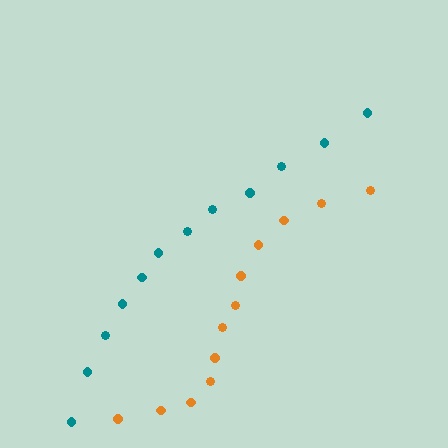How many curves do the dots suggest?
There are 2 distinct paths.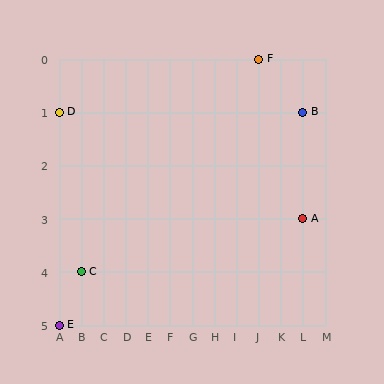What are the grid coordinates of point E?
Point E is at grid coordinates (A, 5).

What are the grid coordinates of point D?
Point D is at grid coordinates (A, 1).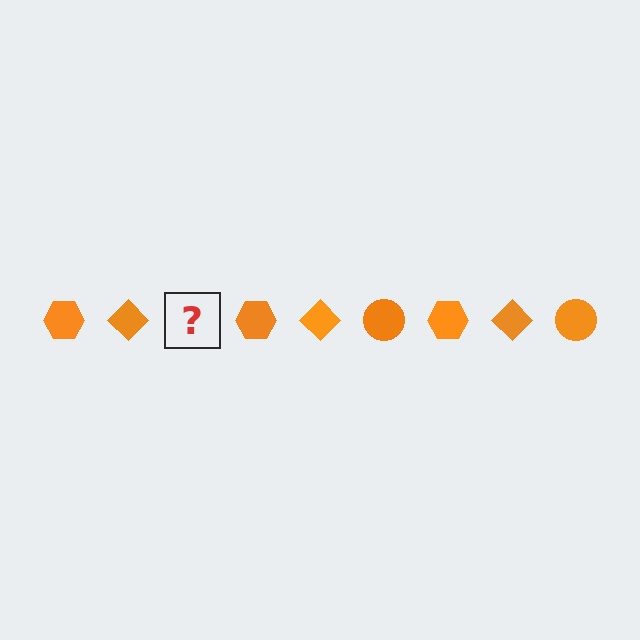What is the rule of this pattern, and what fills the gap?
The rule is that the pattern cycles through hexagon, diamond, circle shapes in orange. The gap should be filled with an orange circle.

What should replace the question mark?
The question mark should be replaced with an orange circle.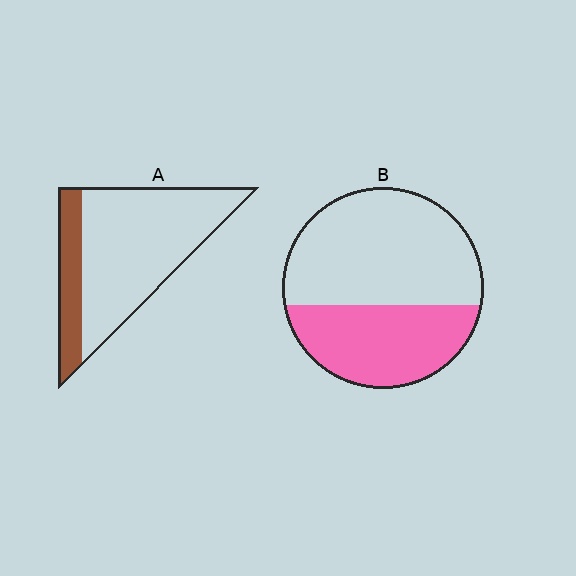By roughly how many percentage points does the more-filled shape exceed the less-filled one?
By roughly 15 percentage points (B over A).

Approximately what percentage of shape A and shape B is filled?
A is approximately 20% and B is approximately 40%.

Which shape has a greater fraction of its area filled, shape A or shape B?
Shape B.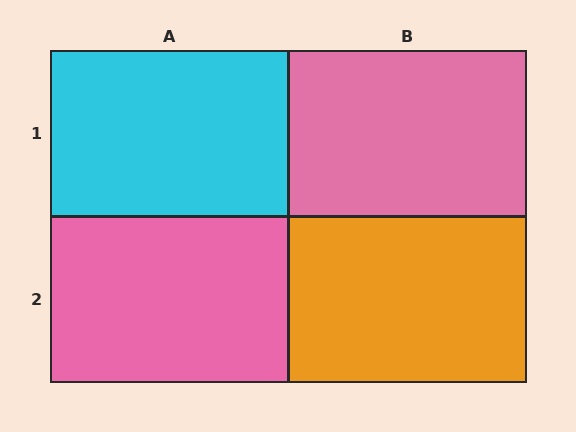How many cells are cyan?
1 cell is cyan.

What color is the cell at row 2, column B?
Orange.